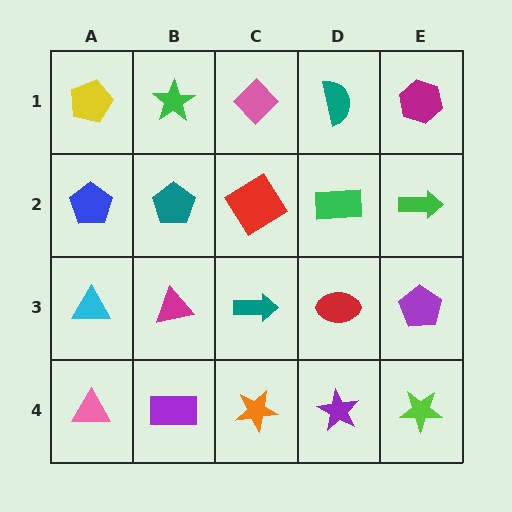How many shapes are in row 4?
5 shapes.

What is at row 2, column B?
A teal pentagon.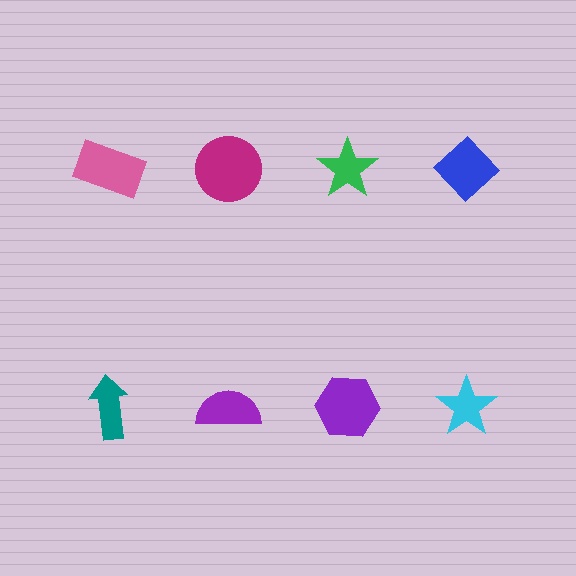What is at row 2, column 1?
A teal arrow.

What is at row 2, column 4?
A cyan star.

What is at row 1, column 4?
A blue diamond.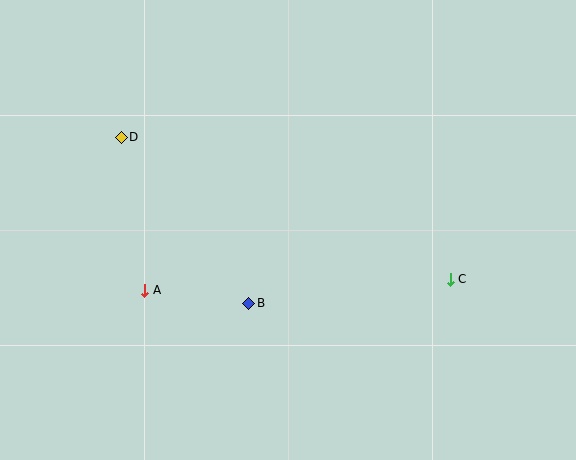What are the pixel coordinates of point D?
Point D is at (121, 137).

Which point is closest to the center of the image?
Point B at (249, 303) is closest to the center.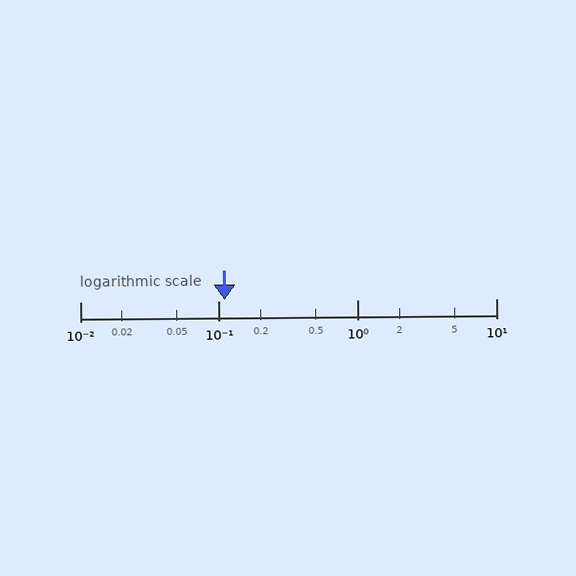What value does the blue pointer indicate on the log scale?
The pointer indicates approximately 0.11.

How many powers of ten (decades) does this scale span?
The scale spans 3 decades, from 0.01 to 10.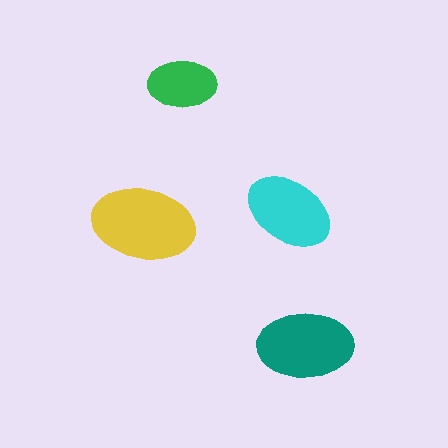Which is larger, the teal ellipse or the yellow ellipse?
The yellow one.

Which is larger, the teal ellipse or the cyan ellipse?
The teal one.